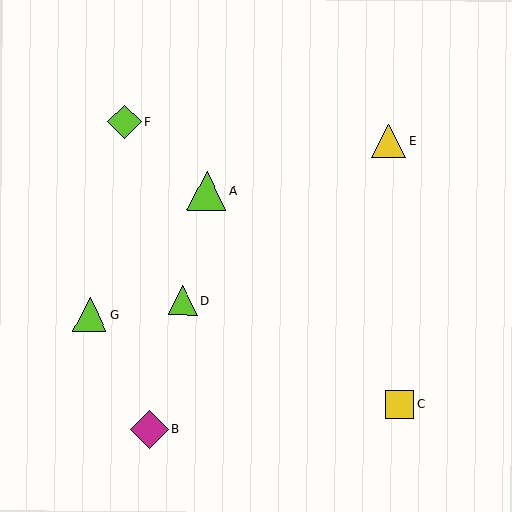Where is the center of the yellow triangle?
The center of the yellow triangle is at (389, 141).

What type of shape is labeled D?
Shape D is a lime triangle.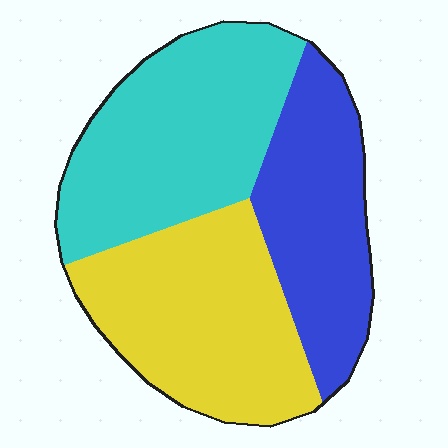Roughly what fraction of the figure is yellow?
Yellow takes up about three eighths (3/8) of the figure.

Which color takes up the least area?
Blue, at roughly 30%.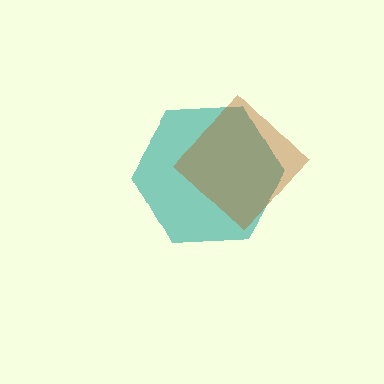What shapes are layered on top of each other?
The layered shapes are: a teal hexagon, a brown diamond.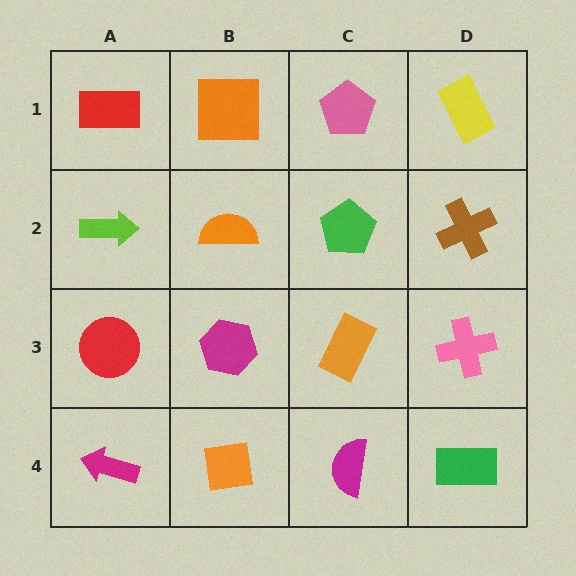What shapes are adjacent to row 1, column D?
A brown cross (row 2, column D), a pink pentagon (row 1, column C).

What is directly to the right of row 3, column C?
A pink cross.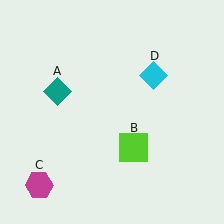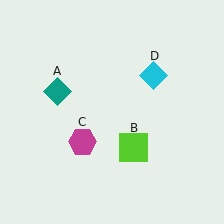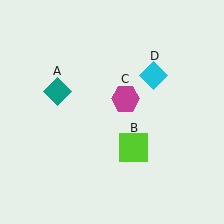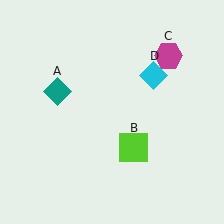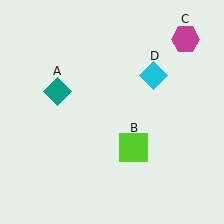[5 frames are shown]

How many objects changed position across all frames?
1 object changed position: magenta hexagon (object C).